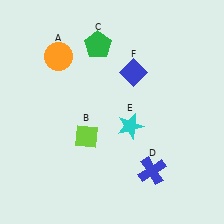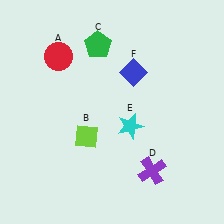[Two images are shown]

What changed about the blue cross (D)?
In Image 1, D is blue. In Image 2, it changed to purple.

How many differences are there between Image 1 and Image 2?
There are 2 differences between the two images.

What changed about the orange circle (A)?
In Image 1, A is orange. In Image 2, it changed to red.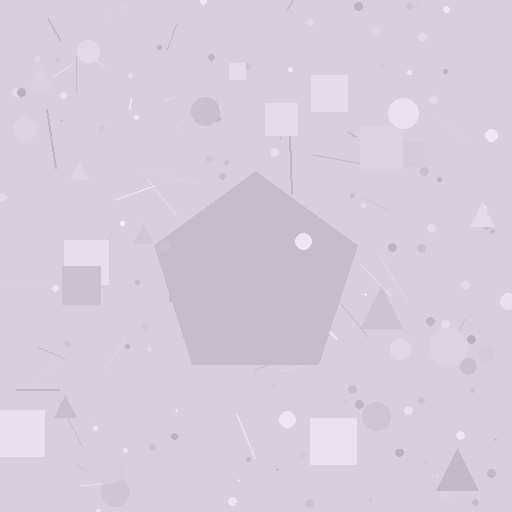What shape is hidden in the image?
A pentagon is hidden in the image.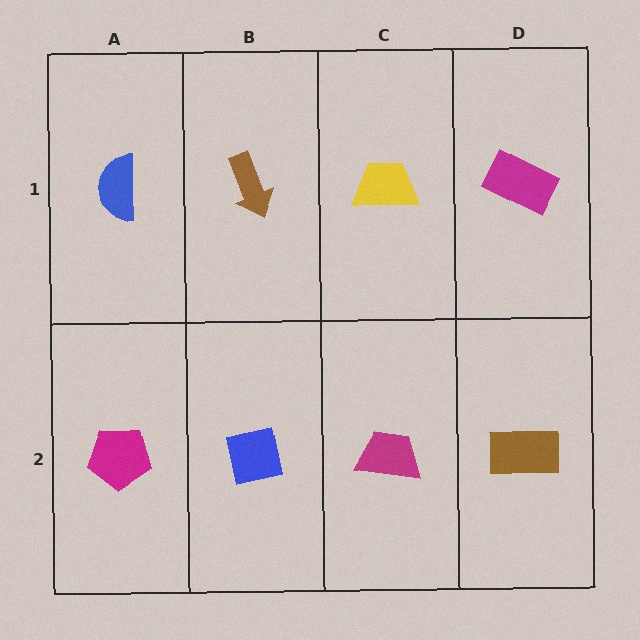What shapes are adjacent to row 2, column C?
A yellow trapezoid (row 1, column C), a blue square (row 2, column B), a brown rectangle (row 2, column D).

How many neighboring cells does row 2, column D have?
2.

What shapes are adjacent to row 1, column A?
A magenta pentagon (row 2, column A), a brown arrow (row 1, column B).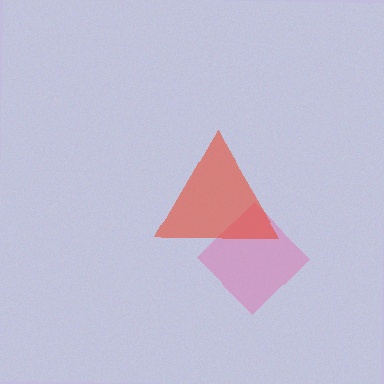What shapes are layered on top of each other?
The layered shapes are: a pink diamond, a red triangle.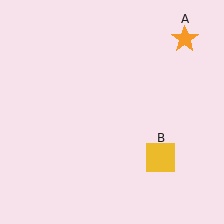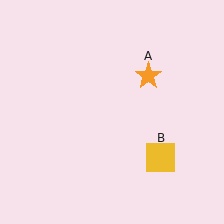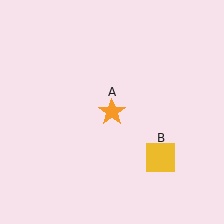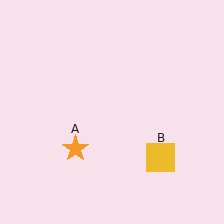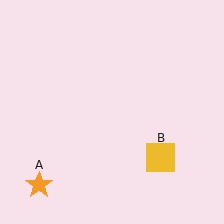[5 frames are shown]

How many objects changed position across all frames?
1 object changed position: orange star (object A).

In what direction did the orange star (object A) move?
The orange star (object A) moved down and to the left.